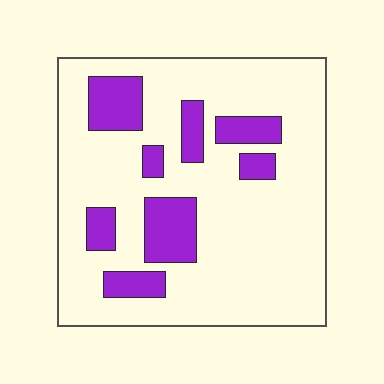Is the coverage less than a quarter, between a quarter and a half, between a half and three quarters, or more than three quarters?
Less than a quarter.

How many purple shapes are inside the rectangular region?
8.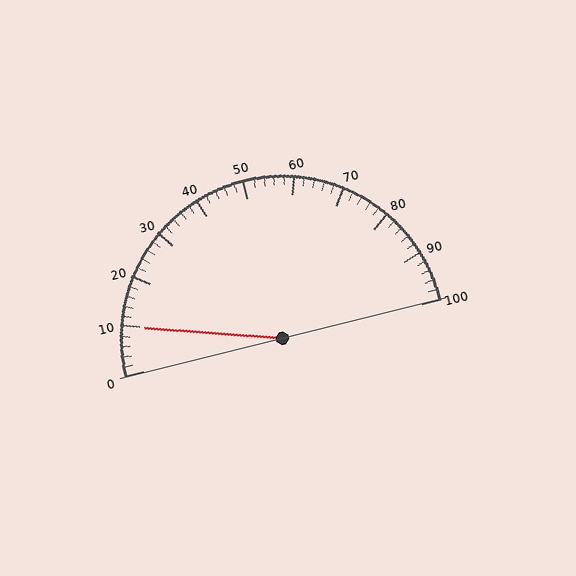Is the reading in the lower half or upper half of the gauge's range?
The reading is in the lower half of the range (0 to 100).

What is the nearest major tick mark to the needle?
The nearest major tick mark is 10.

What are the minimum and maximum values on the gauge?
The gauge ranges from 0 to 100.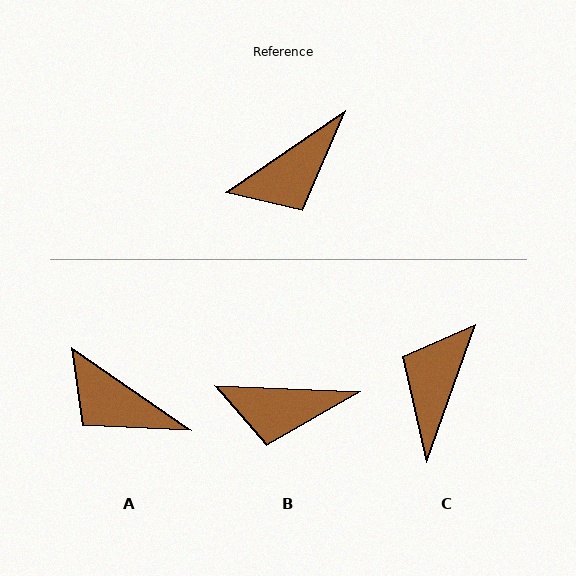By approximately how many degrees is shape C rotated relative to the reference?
Approximately 144 degrees clockwise.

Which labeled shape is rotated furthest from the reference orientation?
C, about 144 degrees away.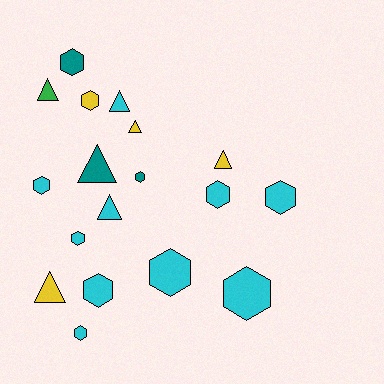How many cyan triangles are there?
There are 2 cyan triangles.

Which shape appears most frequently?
Hexagon, with 11 objects.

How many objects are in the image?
There are 18 objects.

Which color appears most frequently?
Cyan, with 10 objects.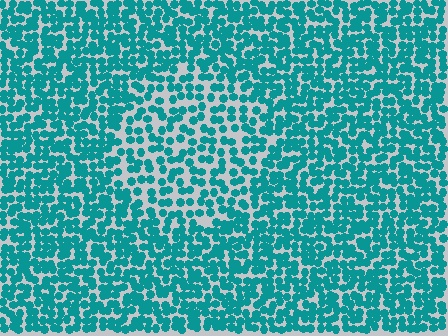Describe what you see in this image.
The image contains small teal elements arranged at two different densities. A circle-shaped region is visible where the elements are less densely packed than the surrounding area.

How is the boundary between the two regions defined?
The boundary is defined by a change in element density (approximately 1.6x ratio). All elements are the same color, size, and shape.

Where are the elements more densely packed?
The elements are more densely packed outside the circle boundary.